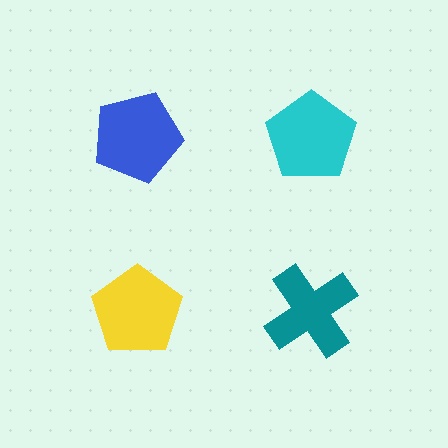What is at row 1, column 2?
A cyan pentagon.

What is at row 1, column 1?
A blue pentagon.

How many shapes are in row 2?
2 shapes.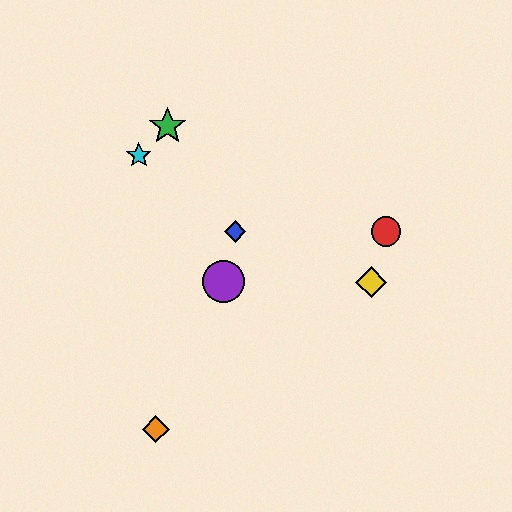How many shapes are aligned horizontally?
2 shapes (the red circle, the blue diamond) are aligned horizontally.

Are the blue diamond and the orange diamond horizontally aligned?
No, the blue diamond is at y≈231 and the orange diamond is at y≈429.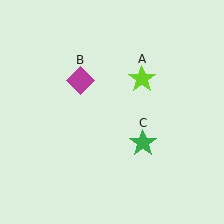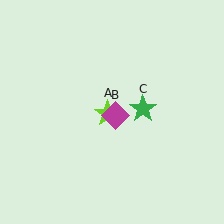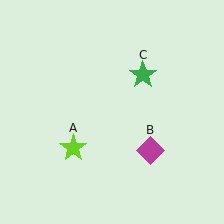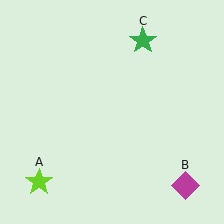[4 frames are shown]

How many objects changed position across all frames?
3 objects changed position: lime star (object A), magenta diamond (object B), green star (object C).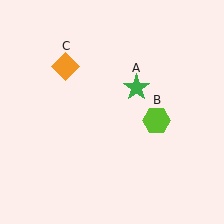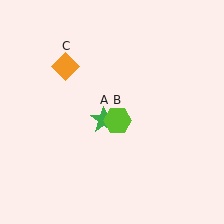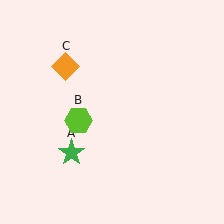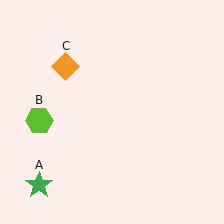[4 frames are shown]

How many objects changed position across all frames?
2 objects changed position: green star (object A), lime hexagon (object B).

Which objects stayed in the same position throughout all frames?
Orange diamond (object C) remained stationary.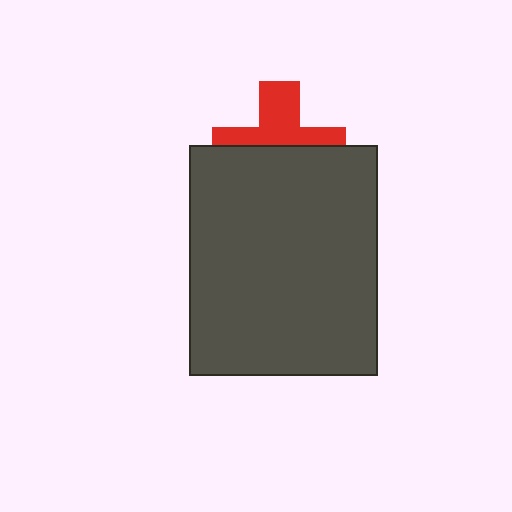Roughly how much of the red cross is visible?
About half of it is visible (roughly 47%).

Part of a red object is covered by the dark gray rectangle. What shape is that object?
It is a cross.